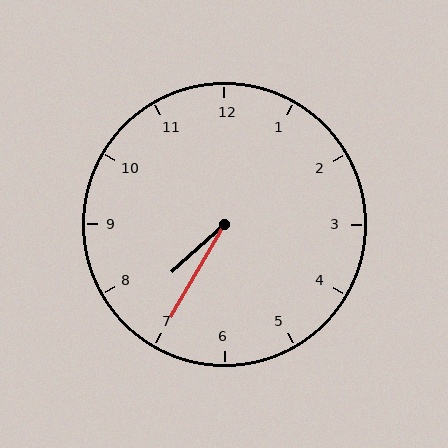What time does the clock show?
7:35.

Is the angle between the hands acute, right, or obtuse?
It is acute.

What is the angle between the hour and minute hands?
Approximately 18 degrees.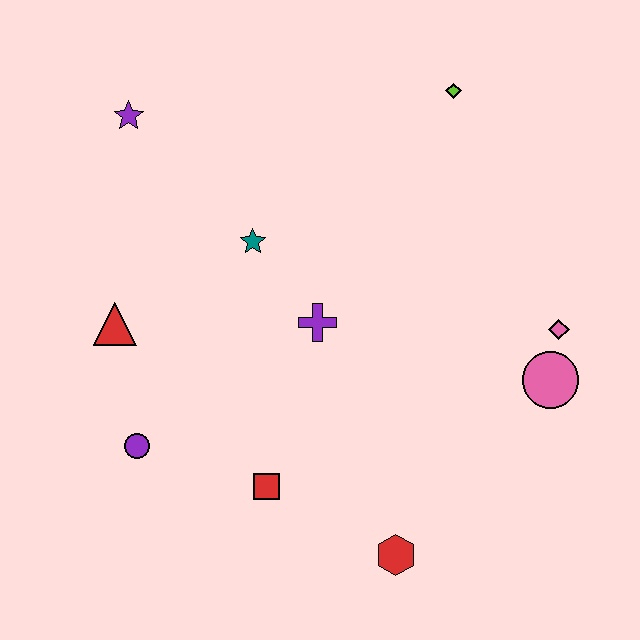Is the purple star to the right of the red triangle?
Yes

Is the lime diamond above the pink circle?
Yes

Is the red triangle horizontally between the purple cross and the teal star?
No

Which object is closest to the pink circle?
The pink diamond is closest to the pink circle.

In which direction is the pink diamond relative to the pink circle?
The pink diamond is above the pink circle.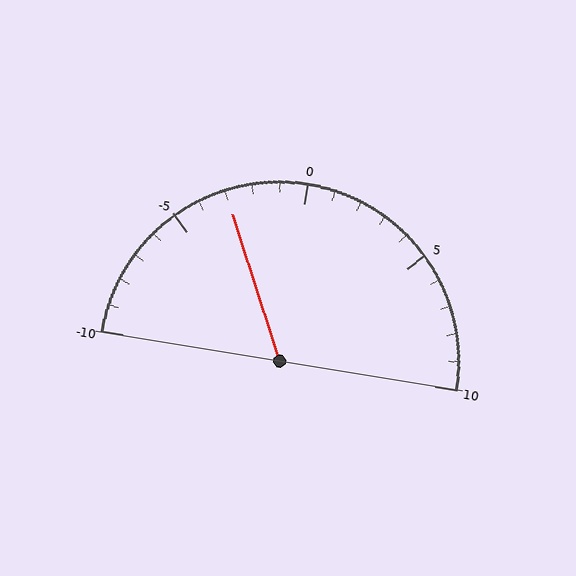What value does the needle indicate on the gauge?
The needle indicates approximately -3.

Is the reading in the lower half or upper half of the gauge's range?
The reading is in the lower half of the range (-10 to 10).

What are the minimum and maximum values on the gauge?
The gauge ranges from -10 to 10.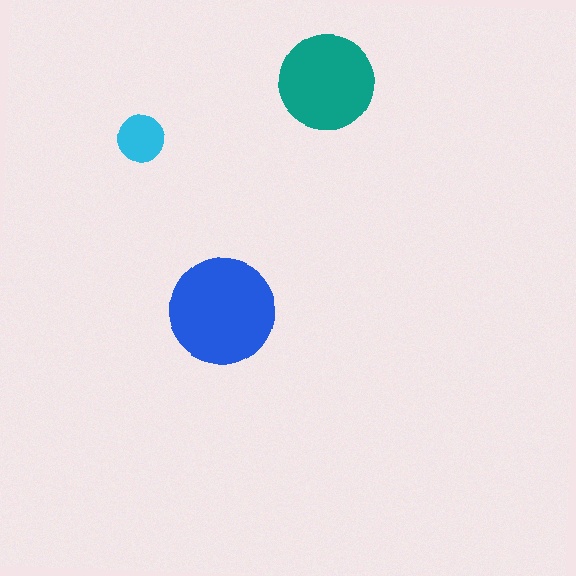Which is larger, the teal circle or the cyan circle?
The teal one.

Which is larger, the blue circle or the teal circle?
The blue one.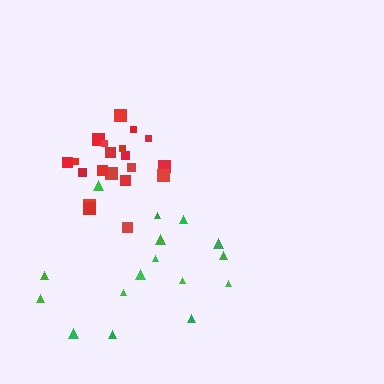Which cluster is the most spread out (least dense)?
Green.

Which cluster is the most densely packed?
Red.